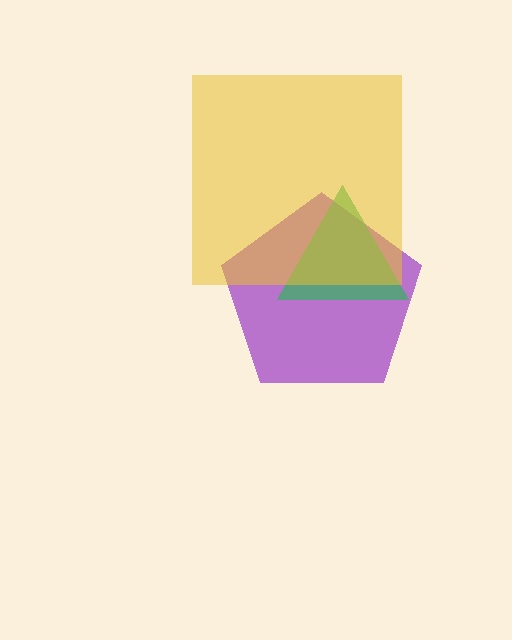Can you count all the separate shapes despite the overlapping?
Yes, there are 3 separate shapes.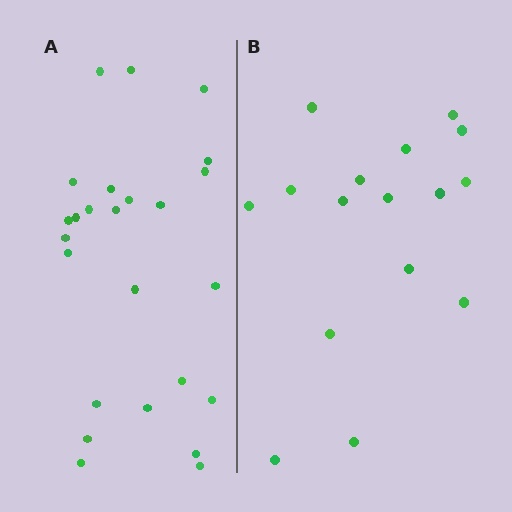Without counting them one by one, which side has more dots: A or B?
Region A (the left region) has more dots.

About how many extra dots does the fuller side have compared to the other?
Region A has roughly 8 or so more dots than region B.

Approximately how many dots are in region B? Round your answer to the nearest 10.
About 20 dots. (The exact count is 16, which rounds to 20.)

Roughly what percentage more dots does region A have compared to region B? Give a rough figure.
About 55% more.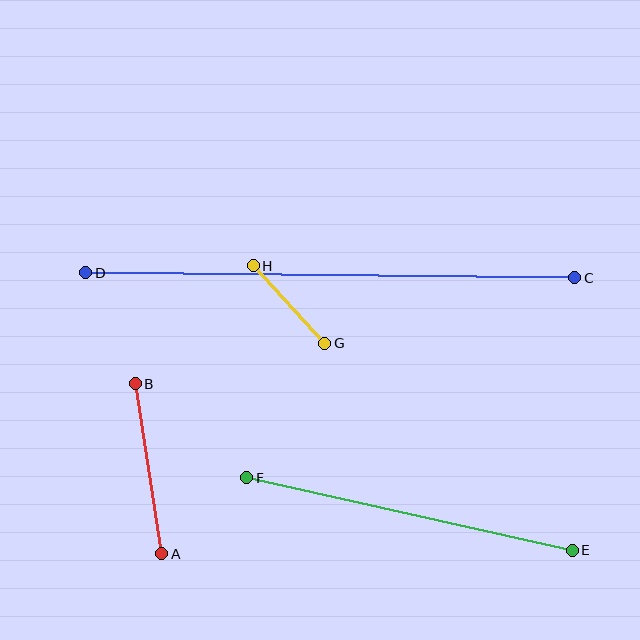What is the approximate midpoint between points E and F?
The midpoint is at approximately (410, 514) pixels.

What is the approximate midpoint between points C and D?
The midpoint is at approximately (330, 275) pixels.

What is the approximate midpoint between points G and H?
The midpoint is at approximately (289, 305) pixels.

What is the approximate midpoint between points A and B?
The midpoint is at approximately (149, 469) pixels.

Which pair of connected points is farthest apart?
Points C and D are farthest apart.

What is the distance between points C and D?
The distance is approximately 489 pixels.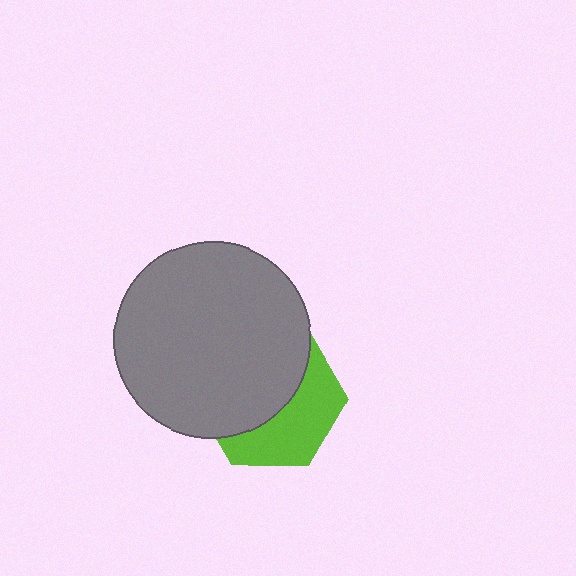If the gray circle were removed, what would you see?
You would see the complete lime hexagon.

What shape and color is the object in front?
The object in front is a gray circle.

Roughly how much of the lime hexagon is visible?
A small part of it is visible (roughly 43%).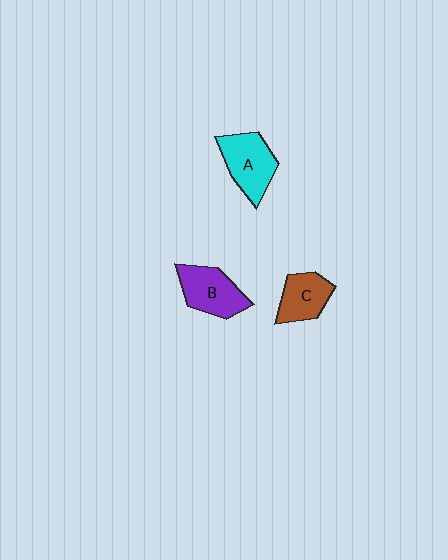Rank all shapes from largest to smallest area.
From largest to smallest: A (cyan), B (purple), C (brown).